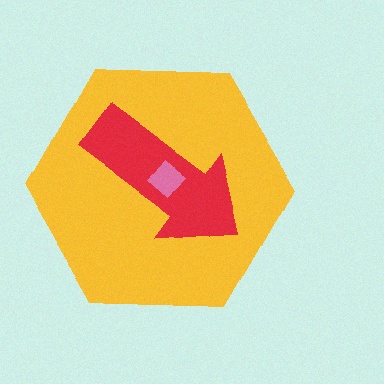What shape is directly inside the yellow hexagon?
The red arrow.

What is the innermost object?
The pink diamond.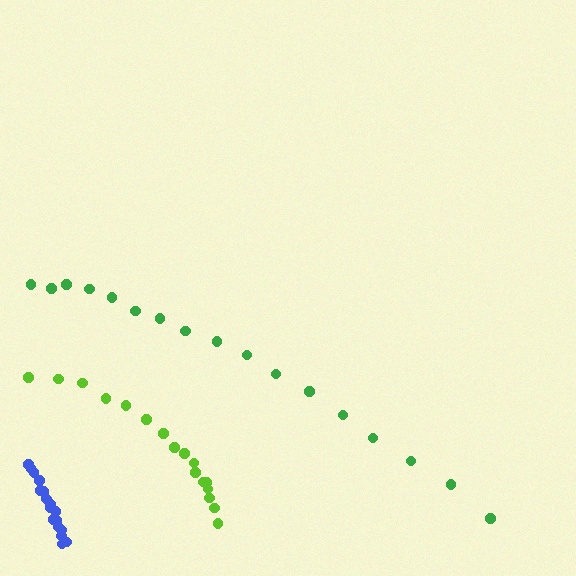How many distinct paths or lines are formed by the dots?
There are 3 distinct paths.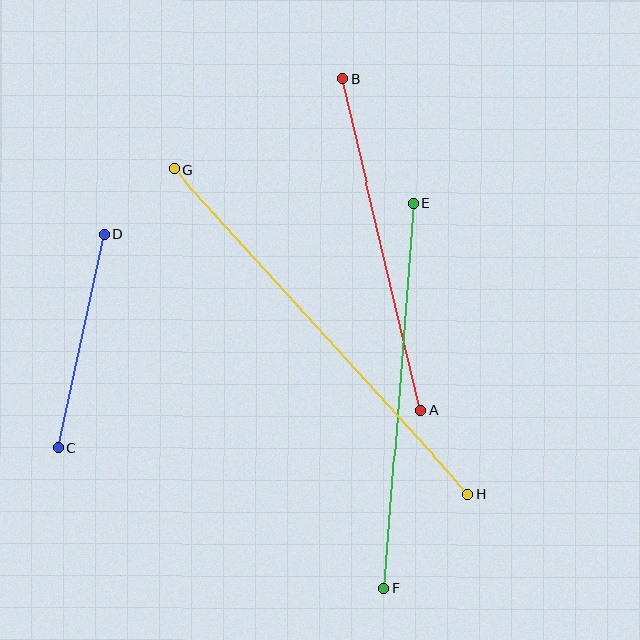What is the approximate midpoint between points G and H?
The midpoint is at approximately (321, 332) pixels.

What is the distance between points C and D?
The distance is approximately 218 pixels.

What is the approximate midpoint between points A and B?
The midpoint is at approximately (382, 245) pixels.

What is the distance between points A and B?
The distance is approximately 341 pixels.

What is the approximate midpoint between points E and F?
The midpoint is at approximately (399, 396) pixels.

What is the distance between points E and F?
The distance is approximately 386 pixels.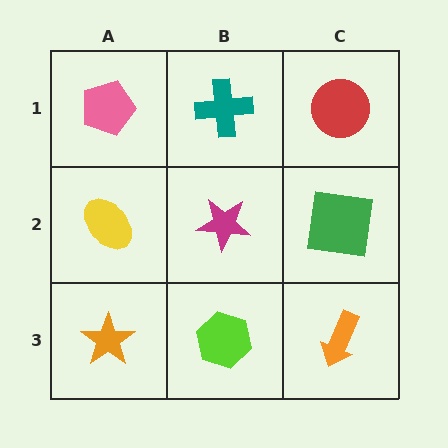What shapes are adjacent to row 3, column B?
A magenta star (row 2, column B), an orange star (row 3, column A), an orange arrow (row 3, column C).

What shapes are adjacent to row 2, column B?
A teal cross (row 1, column B), a lime hexagon (row 3, column B), a yellow ellipse (row 2, column A), a green square (row 2, column C).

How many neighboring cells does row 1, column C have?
2.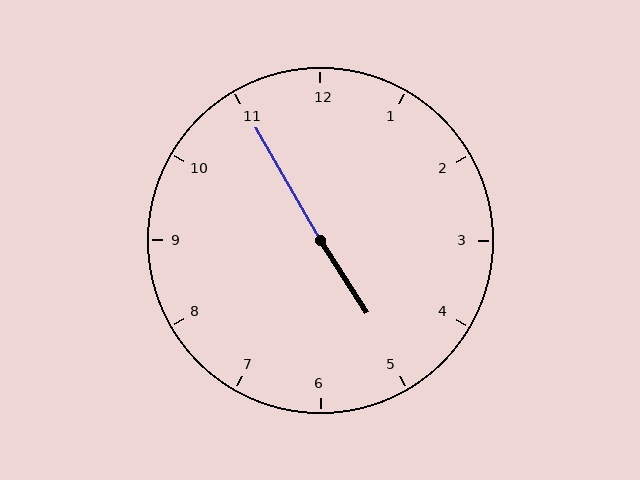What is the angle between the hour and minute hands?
Approximately 178 degrees.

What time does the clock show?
4:55.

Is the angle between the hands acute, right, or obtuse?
It is obtuse.